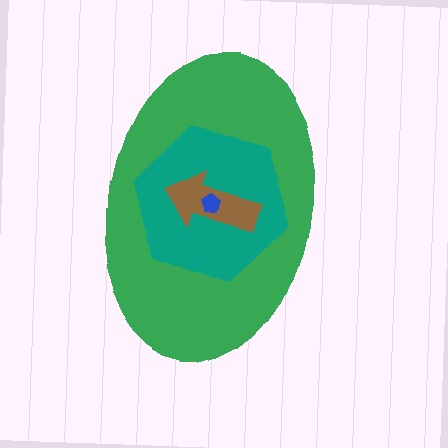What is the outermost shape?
The green ellipse.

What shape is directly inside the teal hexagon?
The brown arrow.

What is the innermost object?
The blue pentagon.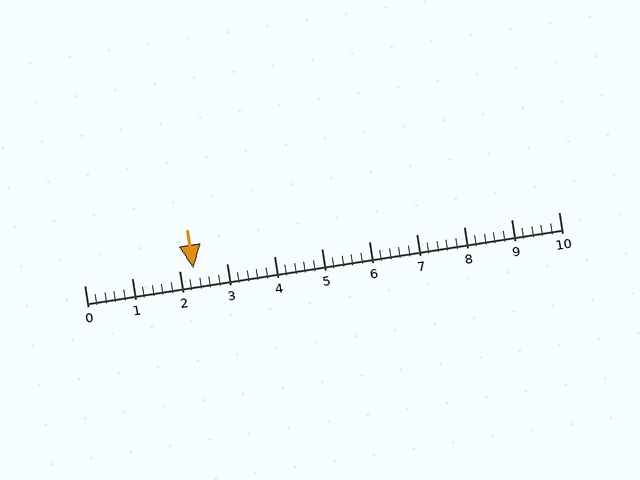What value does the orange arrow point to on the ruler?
The orange arrow points to approximately 2.3.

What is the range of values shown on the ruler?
The ruler shows values from 0 to 10.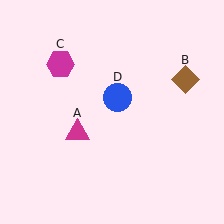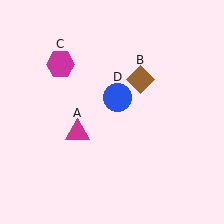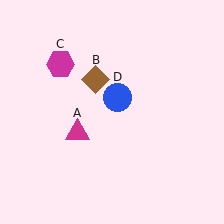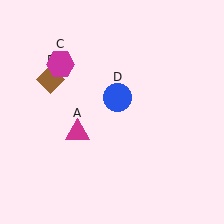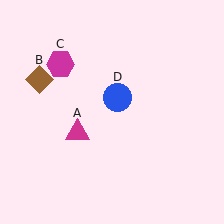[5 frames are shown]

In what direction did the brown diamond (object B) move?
The brown diamond (object B) moved left.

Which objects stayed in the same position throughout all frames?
Magenta triangle (object A) and magenta hexagon (object C) and blue circle (object D) remained stationary.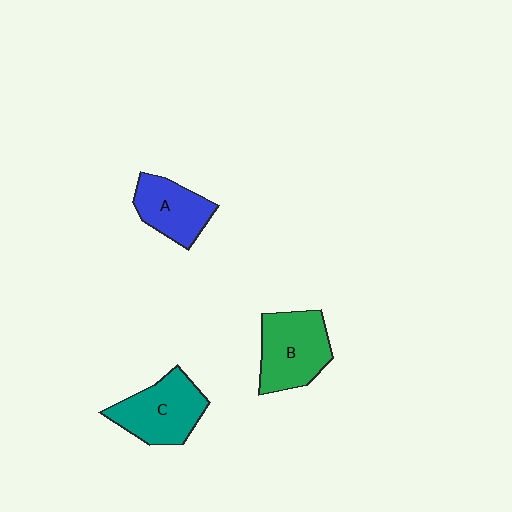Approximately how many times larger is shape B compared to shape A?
Approximately 1.3 times.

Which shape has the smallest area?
Shape A (blue).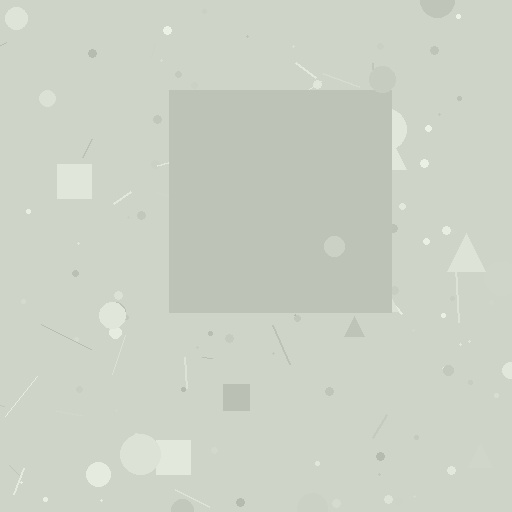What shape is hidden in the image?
A square is hidden in the image.